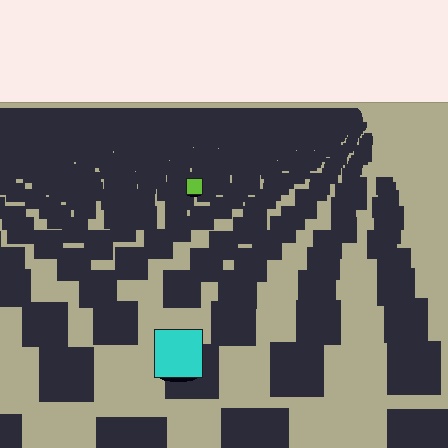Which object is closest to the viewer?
The cyan square is closest. The texture marks near it are larger and more spread out.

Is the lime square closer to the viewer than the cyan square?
No. The cyan square is closer — you can tell from the texture gradient: the ground texture is coarser near it.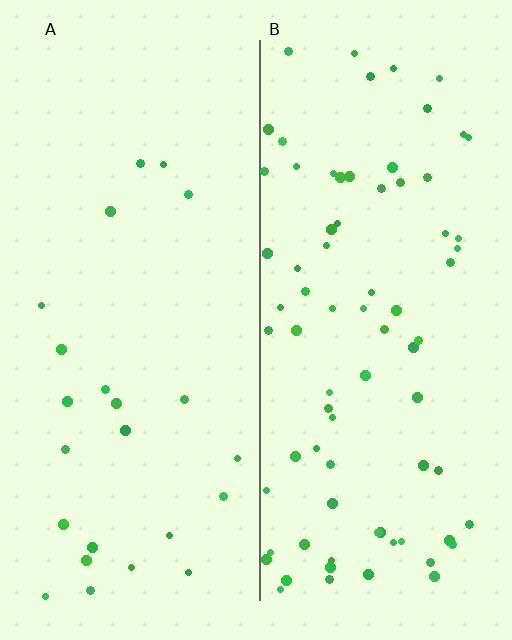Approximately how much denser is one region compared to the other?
Approximately 3.2× — region B over region A.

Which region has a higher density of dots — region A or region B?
B (the right).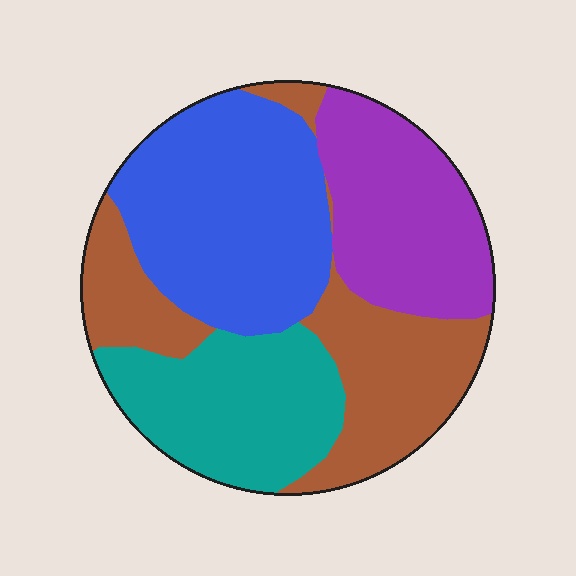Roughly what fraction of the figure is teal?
Teal covers 22% of the figure.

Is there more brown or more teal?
Brown.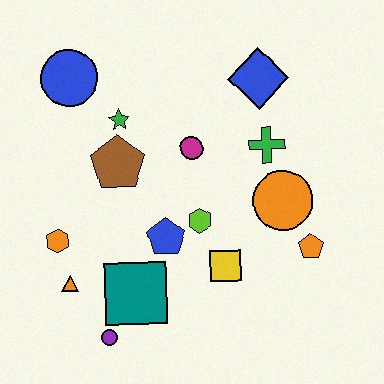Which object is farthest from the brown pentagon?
The orange pentagon is farthest from the brown pentagon.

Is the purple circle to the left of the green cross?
Yes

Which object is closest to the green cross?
The orange circle is closest to the green cross.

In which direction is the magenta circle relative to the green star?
The magenta circle is to the right of the green star.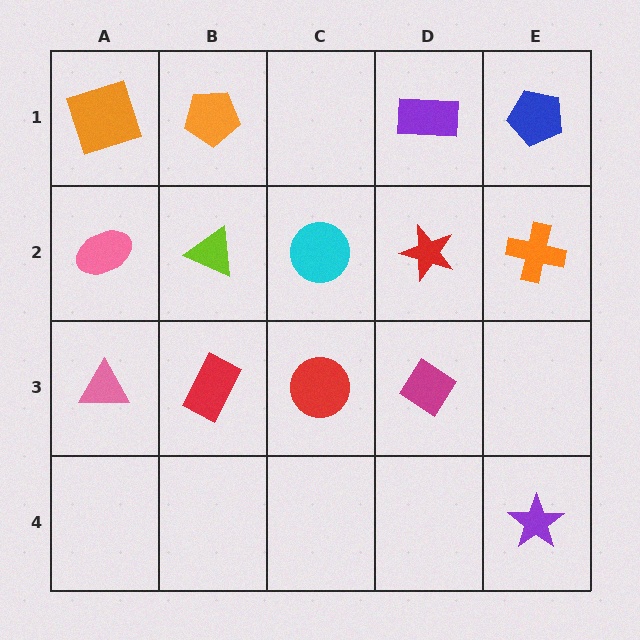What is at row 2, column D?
A red star.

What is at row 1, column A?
An orange square.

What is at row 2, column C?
A cyan circle.